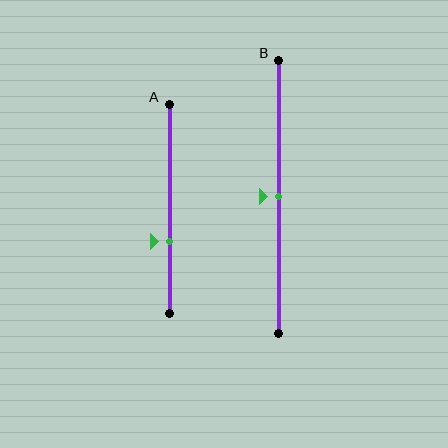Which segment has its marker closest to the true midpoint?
Segment B has its marker closest to the true midpoint.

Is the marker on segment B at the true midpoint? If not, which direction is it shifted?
Yes, the marker on segment B is at the true midpoint.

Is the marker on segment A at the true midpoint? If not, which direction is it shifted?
No, the marker on segment A is shifted downward by about 16% of the segment length.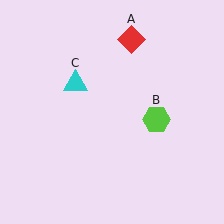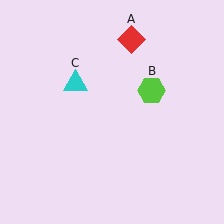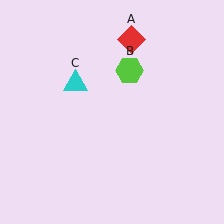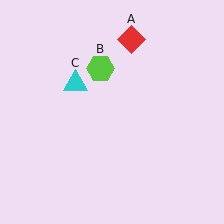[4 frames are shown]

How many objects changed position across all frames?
1 object changed position: lime hexagon (object B).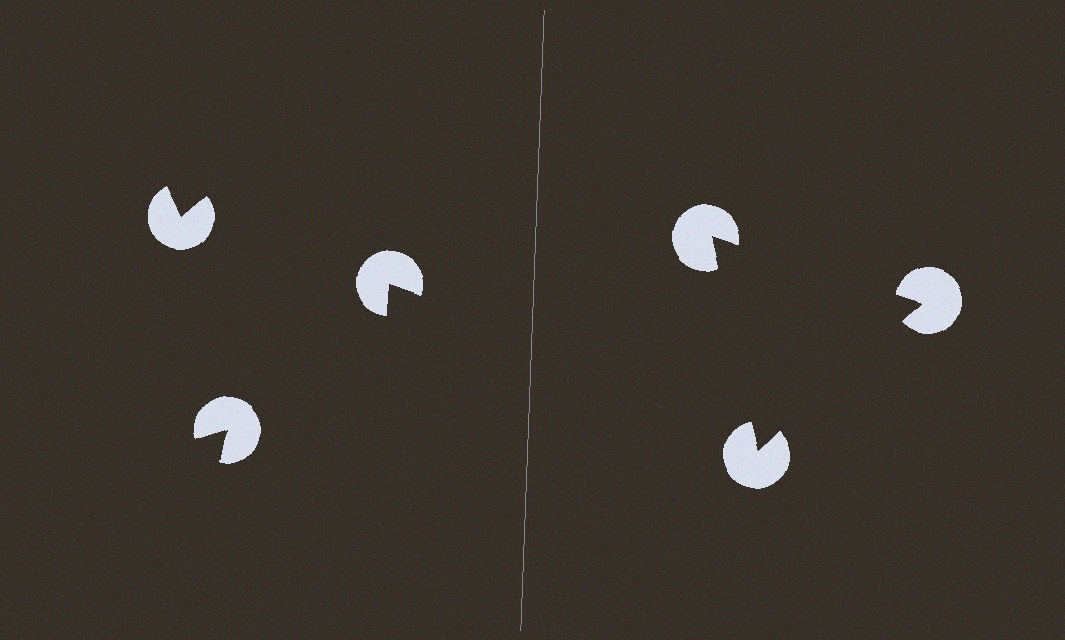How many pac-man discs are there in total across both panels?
6 — 3 on each side.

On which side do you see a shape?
An illusory triangle appears on the right side. On the left side the wedge cuts are rotated, so no coherent shape forms.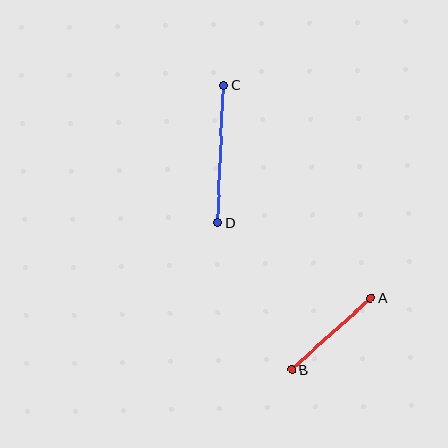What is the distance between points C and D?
The distance is approximately 137 pixels.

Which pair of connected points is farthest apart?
Points C and D are farthest apart.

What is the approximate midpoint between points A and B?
The midpoint is at approximately (331, 334) pixels.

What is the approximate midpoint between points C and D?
The midpoint is at approximately (221, 154) pixels.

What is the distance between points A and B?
The distance is approximately 107 pixels.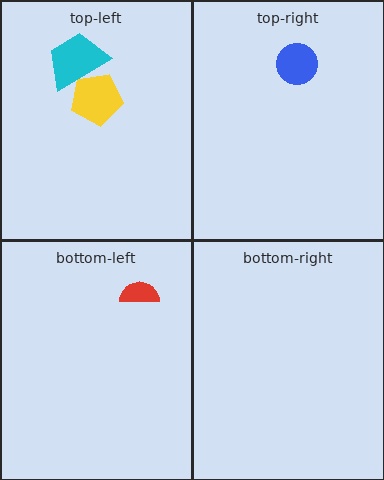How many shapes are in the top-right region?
1.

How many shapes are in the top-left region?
2.